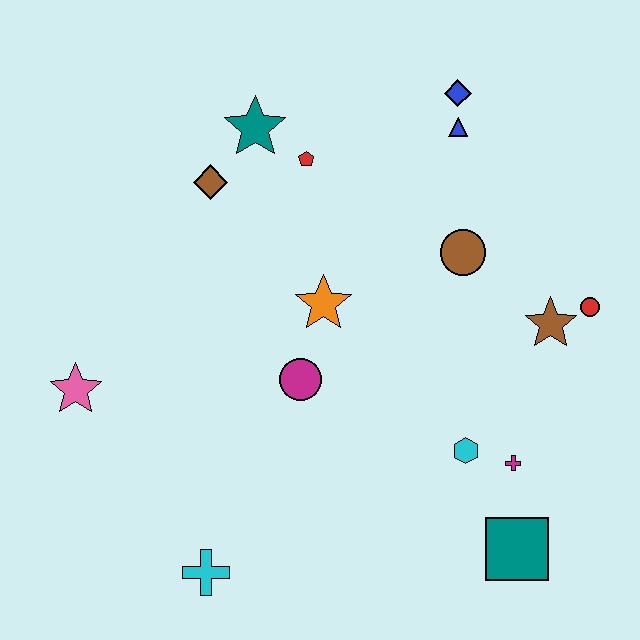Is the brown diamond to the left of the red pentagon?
Yes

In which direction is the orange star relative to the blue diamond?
The orange star is below the blue diamond.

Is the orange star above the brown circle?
No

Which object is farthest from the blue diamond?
The cyan cross is farthest from the blue diamond.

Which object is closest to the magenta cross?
The cyan hexagon is closest to the magenta cross.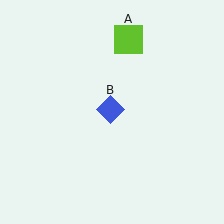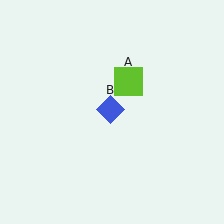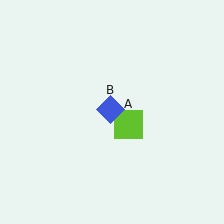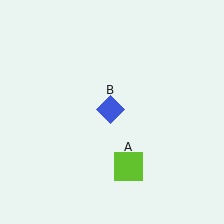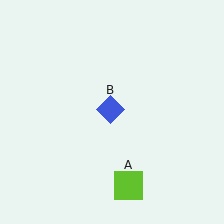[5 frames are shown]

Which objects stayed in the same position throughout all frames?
Blue diamond (object B) remained stationary.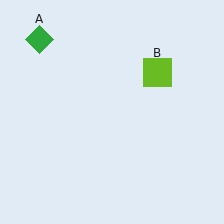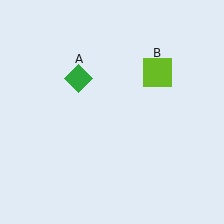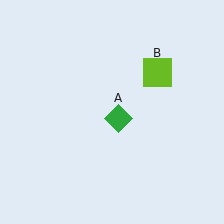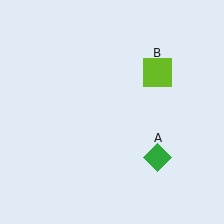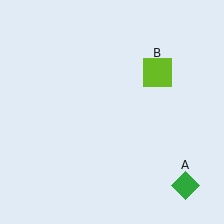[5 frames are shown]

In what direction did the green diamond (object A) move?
The green diamond (object A) moved down and to the right.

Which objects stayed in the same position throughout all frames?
Lime square (object B) remained stationary.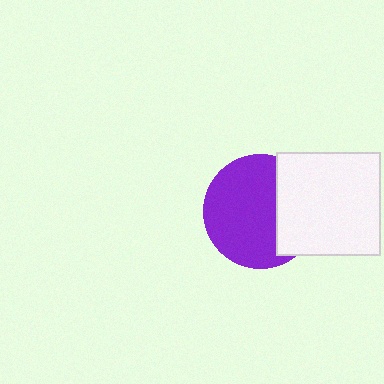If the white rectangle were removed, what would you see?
You would see the complete purple circle.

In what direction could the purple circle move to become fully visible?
The purple circle could move left. That would shift it out from behind the white rectangle entirely.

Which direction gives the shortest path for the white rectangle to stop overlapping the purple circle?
Moving right gives the shortest separation.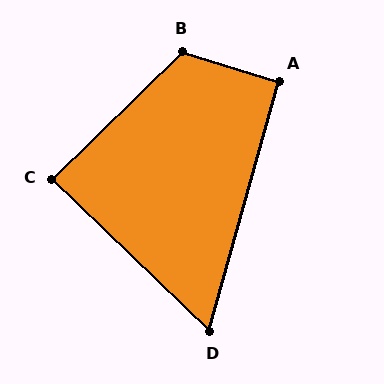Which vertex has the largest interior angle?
B, at approximately 118 degrees.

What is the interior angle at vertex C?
Approximately 88 degrees (approximately right).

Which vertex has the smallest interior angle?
D, at approximately 62 degrees.